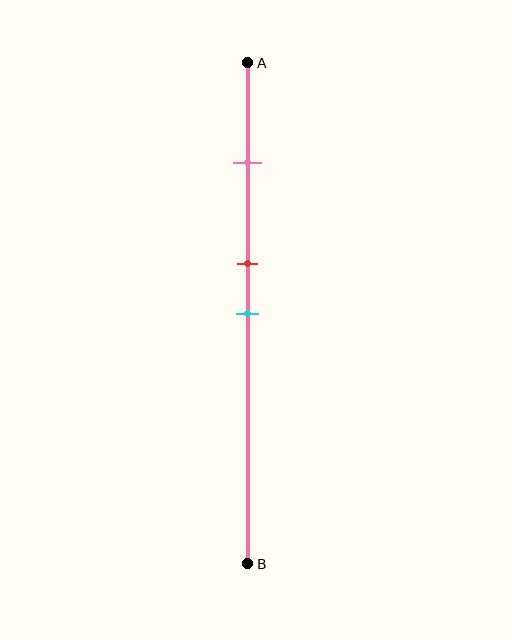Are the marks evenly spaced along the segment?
No, the marks are not evenly spaced.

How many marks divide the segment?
There are 3 marks dividing the segment.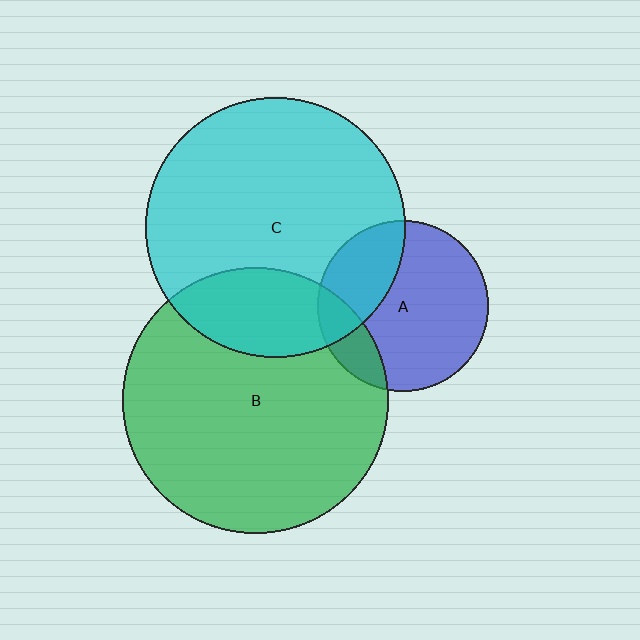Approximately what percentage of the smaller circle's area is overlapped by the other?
Approximately 15%.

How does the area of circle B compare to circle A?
Approximately 2.4 times.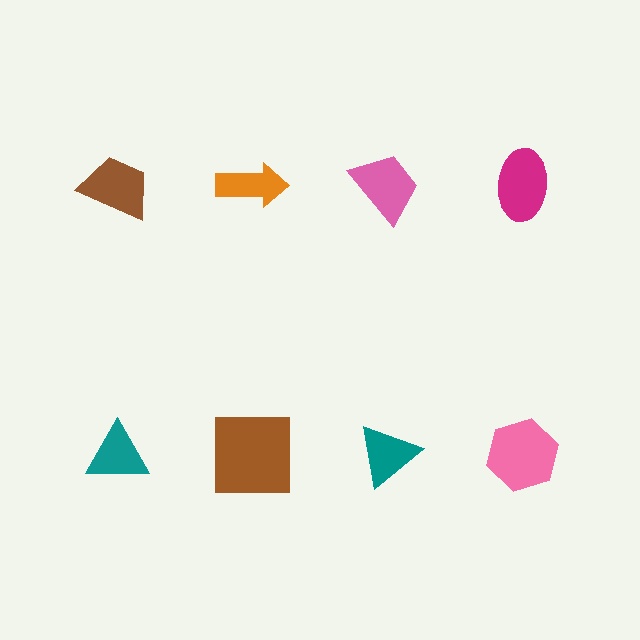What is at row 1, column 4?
A magenta ellipse.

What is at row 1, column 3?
A pink trapezoid.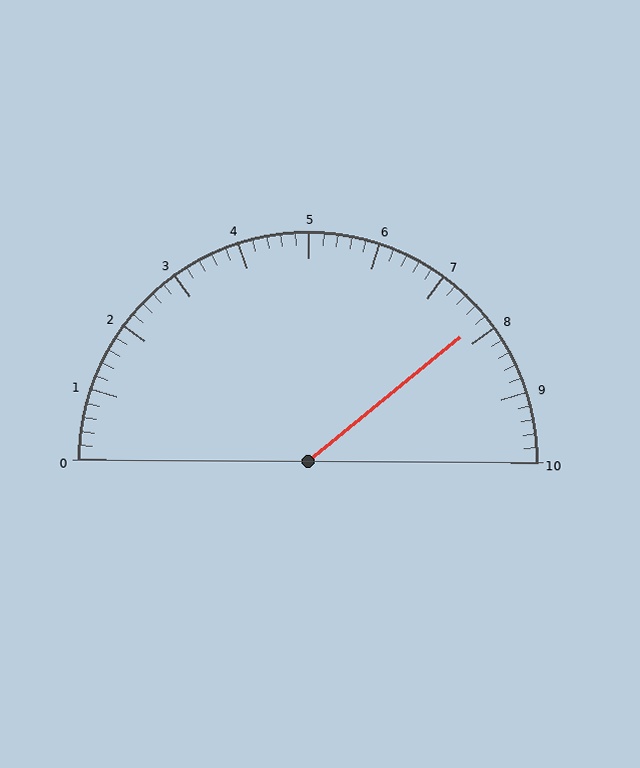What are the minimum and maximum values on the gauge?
The gauge ranges from 0 to 10.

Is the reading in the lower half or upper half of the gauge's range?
The reading is in the upper half of the range (0 to 10).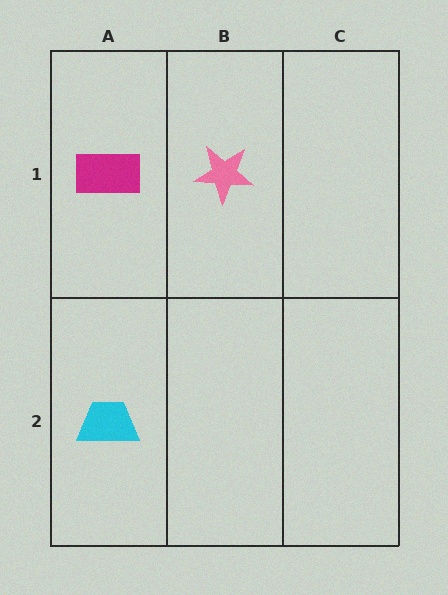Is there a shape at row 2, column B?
No, that cell is empty.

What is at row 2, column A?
A cyan trapezoid.